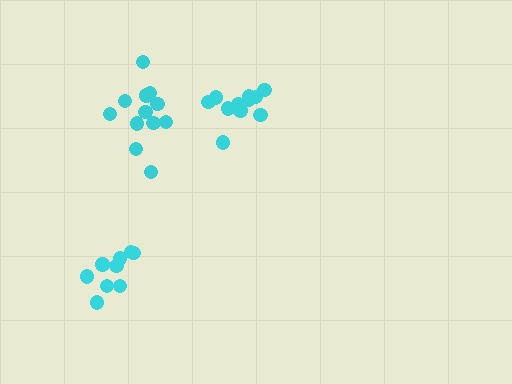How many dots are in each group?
Group 1: 12 dots, Group 2: 9 dots, Group 3: 12 dots (33 total).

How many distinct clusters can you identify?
There are 3 distinct clusters.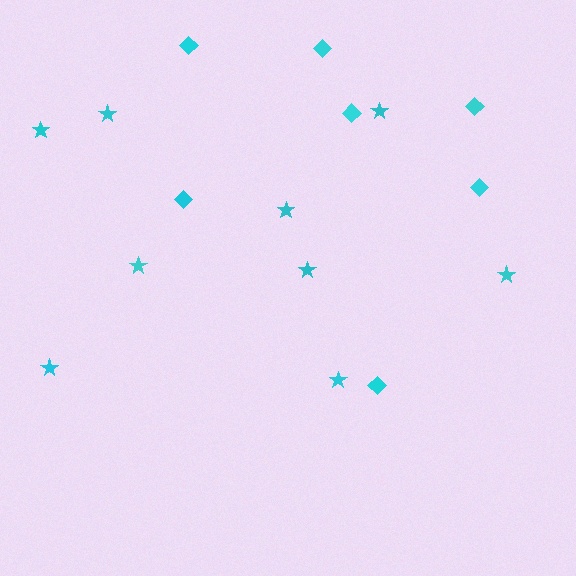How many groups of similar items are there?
There are 2 groups: one group of diamonds (7) and one group of stars (9).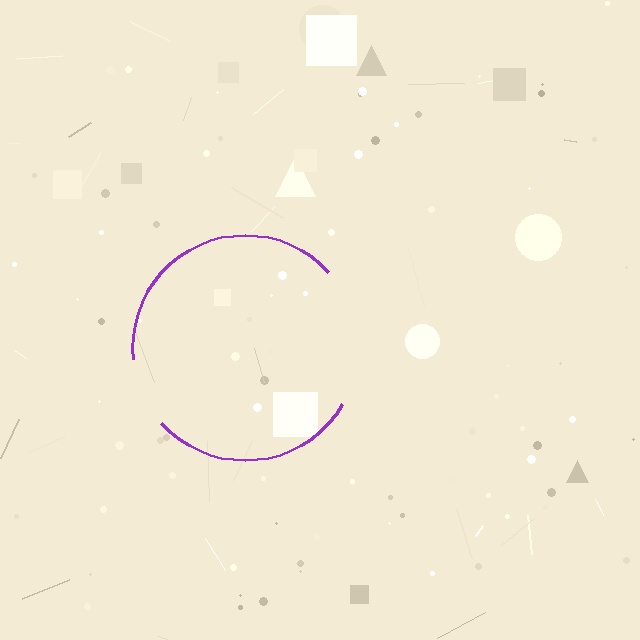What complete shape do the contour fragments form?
The contour fragments form a circle.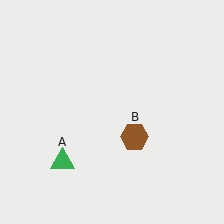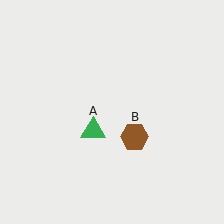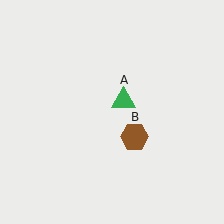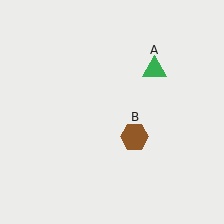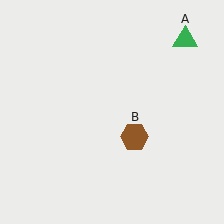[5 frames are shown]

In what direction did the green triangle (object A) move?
The green triangle (object A) moved up and to the right.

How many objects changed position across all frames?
1 object changed position: green triangle (object A).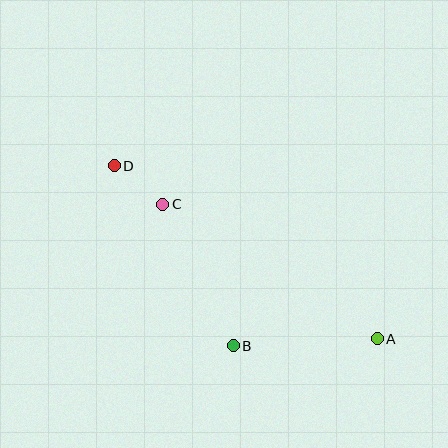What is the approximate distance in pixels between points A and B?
The distance between A and B is approximately 144 pixels.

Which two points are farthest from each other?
Points A and D are farthest from each other.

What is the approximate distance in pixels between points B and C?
The distance between B and C is approximately 158 pixels.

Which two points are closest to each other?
Points C and D are closest to each other.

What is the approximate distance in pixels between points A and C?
The distance between A and C is approximately 253 pixels.